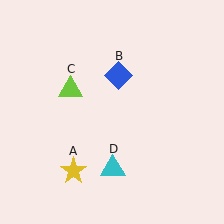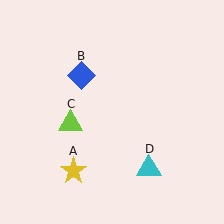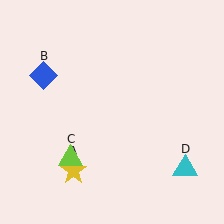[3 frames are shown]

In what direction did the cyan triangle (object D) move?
The cyan triangle (object D) moved right.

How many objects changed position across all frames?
3 objects changed position: blue diamond (object B), lime triangle (object C), cyan triangle (object D).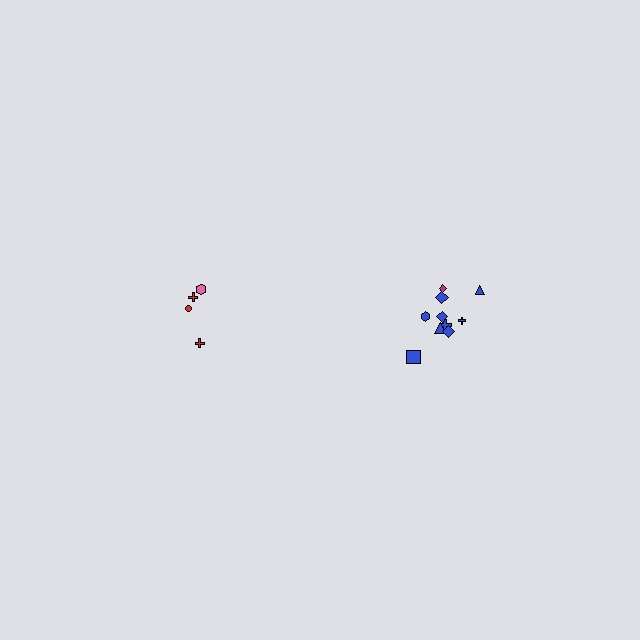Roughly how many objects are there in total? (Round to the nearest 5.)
Roughly 15 objects in total.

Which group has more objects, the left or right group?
The right group.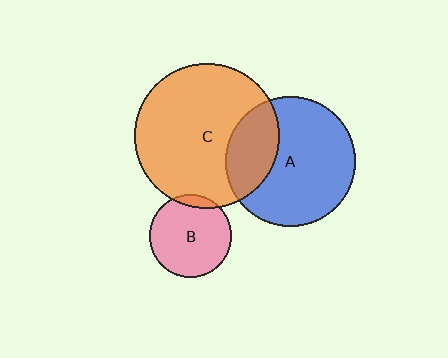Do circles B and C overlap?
Yes.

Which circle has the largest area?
Circle C (orange).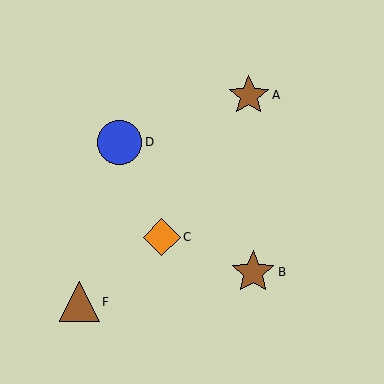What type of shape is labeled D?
Shape D is a blue circle.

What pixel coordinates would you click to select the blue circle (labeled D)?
Click at (120, 142) to select the blue circle D.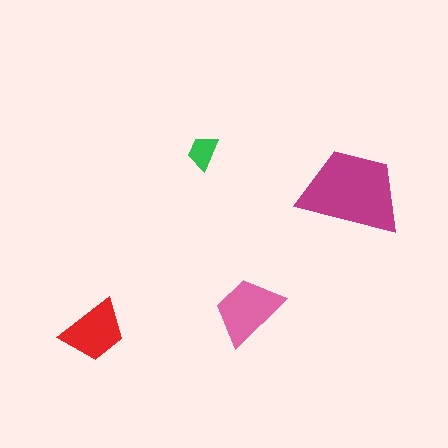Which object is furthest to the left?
The red trapezoid is leftmost.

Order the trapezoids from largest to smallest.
the magenta one, the pink one, the red one, the green one.